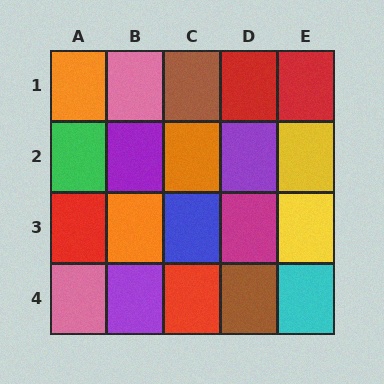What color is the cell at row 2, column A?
Green.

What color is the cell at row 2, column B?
Purple.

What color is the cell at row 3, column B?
Orange.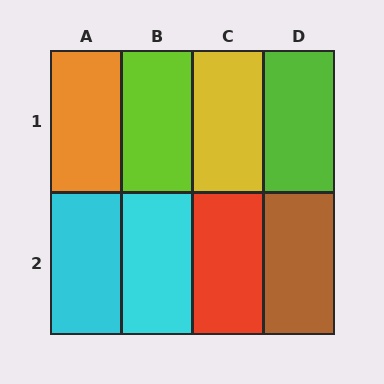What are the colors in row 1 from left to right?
Orange, lime, yellow, lime.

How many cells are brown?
1 cell is brown.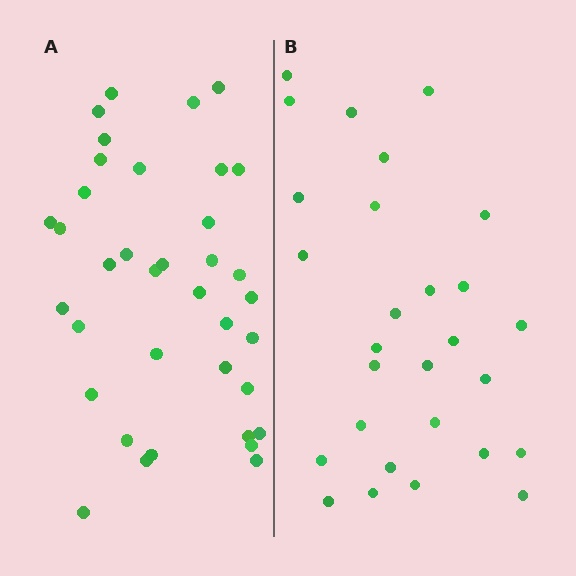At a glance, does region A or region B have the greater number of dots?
Region A (the left region) has more dots.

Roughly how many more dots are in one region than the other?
Region A has roughly 8 or so more dots than region B.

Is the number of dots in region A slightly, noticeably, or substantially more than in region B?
Region A has noticeably more, but not dramatically so. The ratio is roughly 1.3 to 1.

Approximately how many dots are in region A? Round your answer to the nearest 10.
About 40 dots. (The exact count is 37, which rounds to 40.)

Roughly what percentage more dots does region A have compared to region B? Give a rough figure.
About 30% more.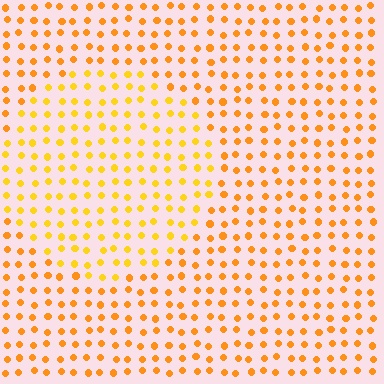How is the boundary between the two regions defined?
The boundary is defined purely by a slight shift in hue (about 18 degrees). Spacing, size, and orientation are identical on both sides.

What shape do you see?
I see a circle.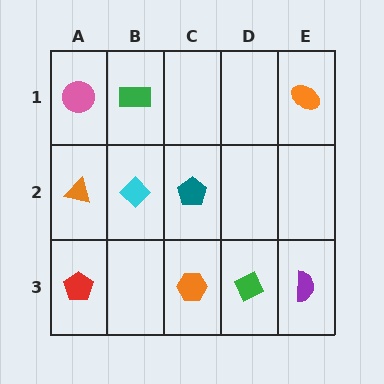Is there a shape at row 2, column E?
No, that cell is empty.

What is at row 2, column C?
A teal pentagon.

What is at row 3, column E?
A purple semicircle.